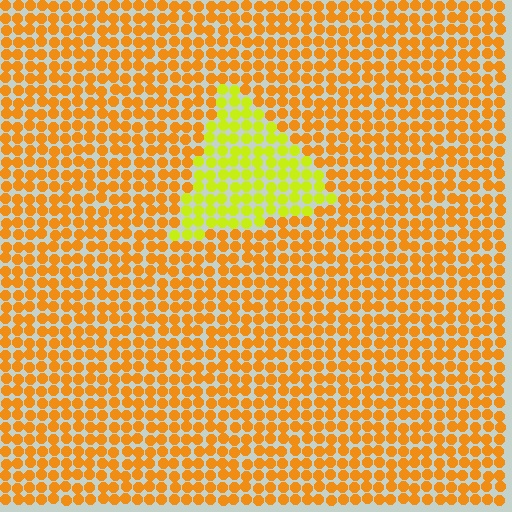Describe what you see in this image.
The image is filled with small orange elements in a uniform arrangement. A triangle-shaped region is visible where the elements are tinted to a slightly different hue, forming a subtle color boundary.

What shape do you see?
I see a triangle.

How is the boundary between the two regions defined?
The boundary is defined purely by a slight shift in hue (about 38 degrees). Spacing, size, and orientation are identical on both sides.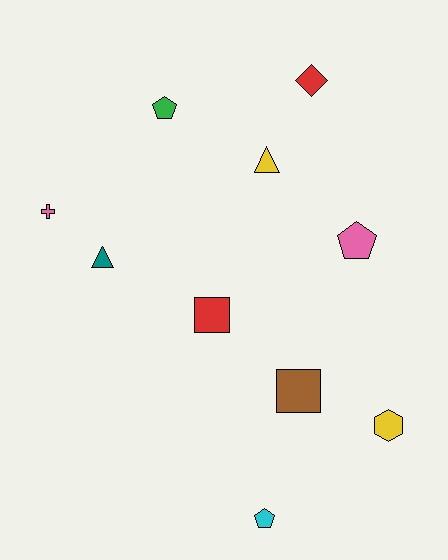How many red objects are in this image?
There are 2 red objects.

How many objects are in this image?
There are 10 objects.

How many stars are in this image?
There are no stars.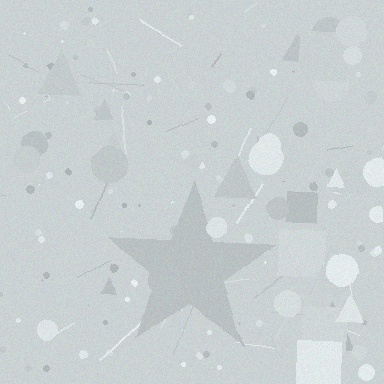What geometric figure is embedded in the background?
A star is embedded in the background.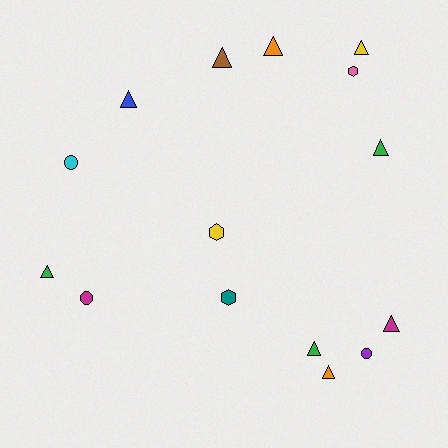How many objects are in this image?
There are 15 objects.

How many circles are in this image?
There are 3 circles.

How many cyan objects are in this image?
There is 1 cyan object.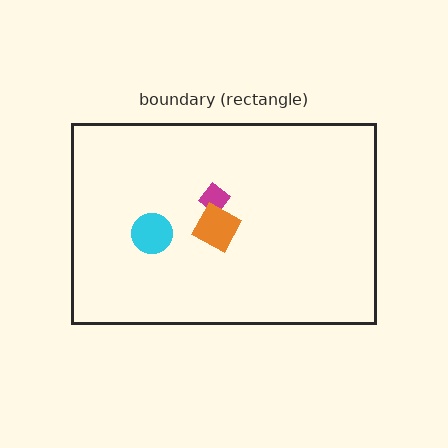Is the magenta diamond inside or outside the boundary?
Inside.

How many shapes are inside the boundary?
4 inside, 0 outside.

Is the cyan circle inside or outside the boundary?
Inside.